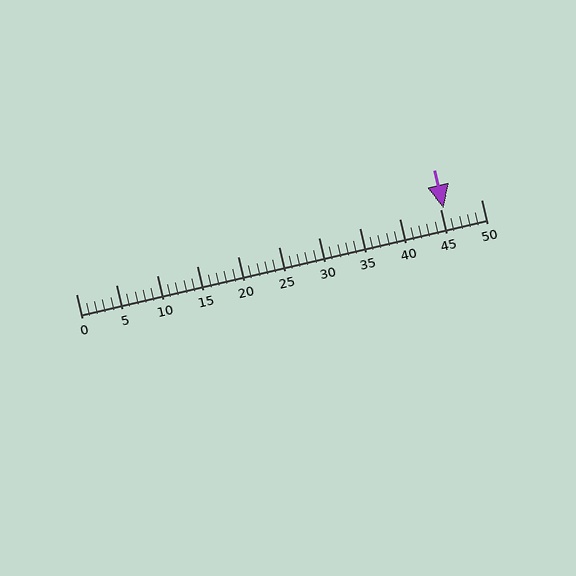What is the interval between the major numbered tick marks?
The major tick marks are spaced 5 units apart.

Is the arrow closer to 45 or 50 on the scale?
The arrow is closer to 45.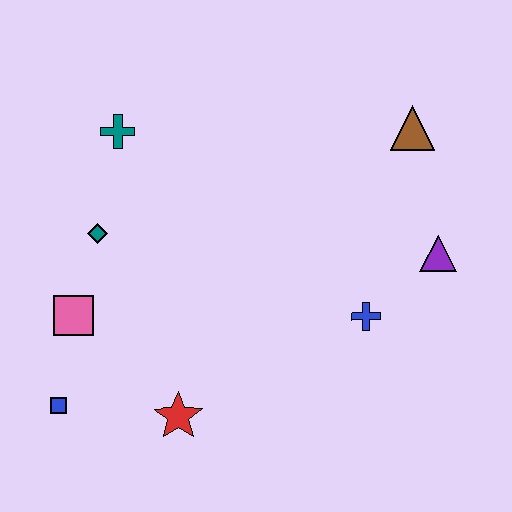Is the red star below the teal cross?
Yes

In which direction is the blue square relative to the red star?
The blue square is to the left of the red star.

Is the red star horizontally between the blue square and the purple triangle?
Yes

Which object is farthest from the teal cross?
The purple triangle is farthest from the teal cross.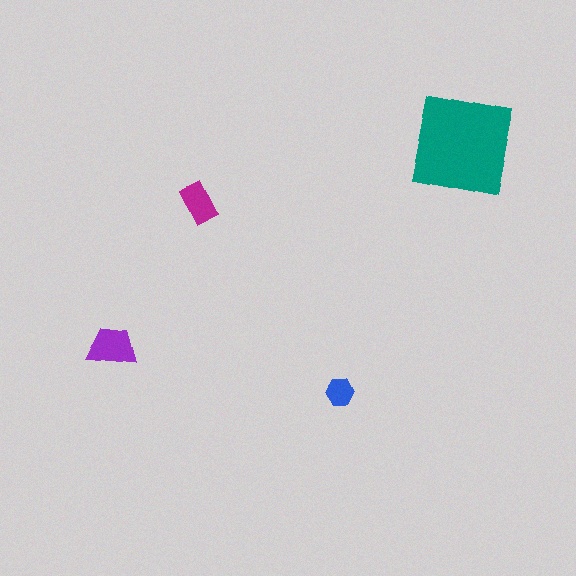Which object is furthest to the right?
The teal square is rightmost.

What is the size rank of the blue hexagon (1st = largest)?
4th.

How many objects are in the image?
There are 4 objects in the image.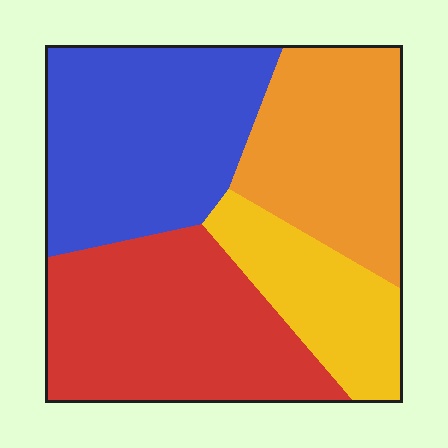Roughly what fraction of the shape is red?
Red covers 31% of the shape.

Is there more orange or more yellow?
Orange.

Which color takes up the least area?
Yellow, at roughly 15%.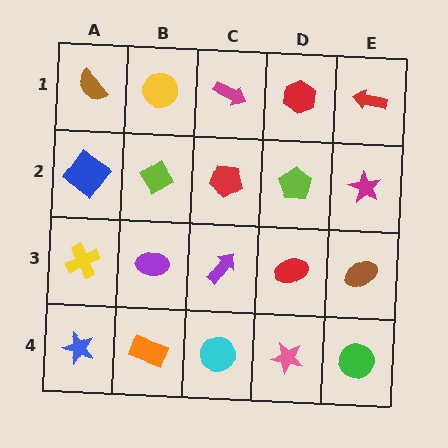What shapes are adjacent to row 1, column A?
A blue diamond (row 2, column A), a yellow circle (row 1, column B).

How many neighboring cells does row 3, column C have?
4.